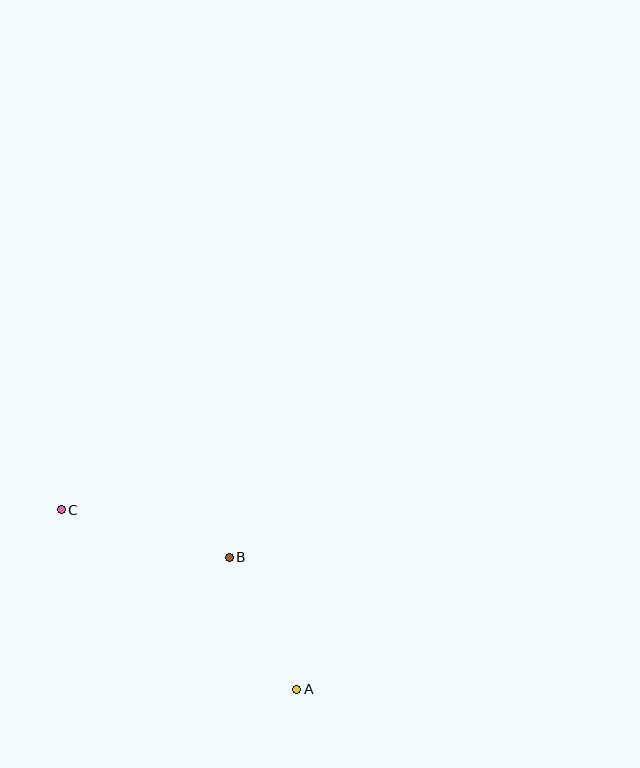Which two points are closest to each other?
Points A and B are closest to each other.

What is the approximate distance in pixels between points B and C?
The distance between B and C is approximately 175 pixels.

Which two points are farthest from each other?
Points A and C are farthest from each other.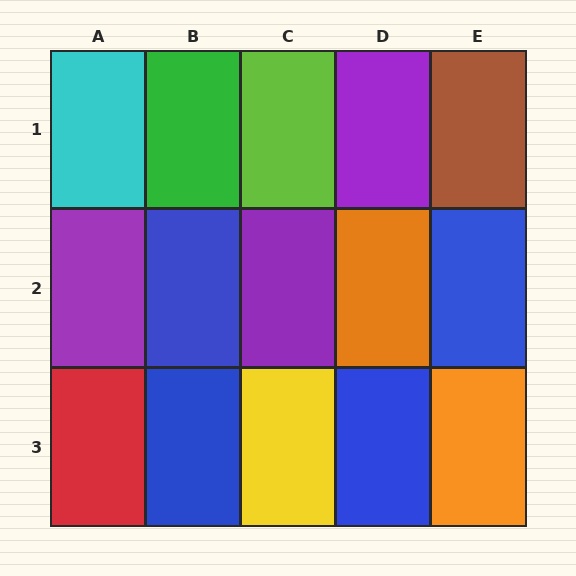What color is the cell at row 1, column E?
Brown.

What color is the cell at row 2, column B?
Blue.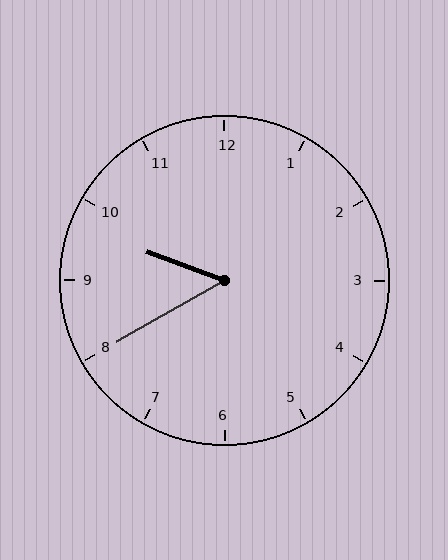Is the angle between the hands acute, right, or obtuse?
It is acute.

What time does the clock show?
9:40.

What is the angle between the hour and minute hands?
Approximately 50 degrees.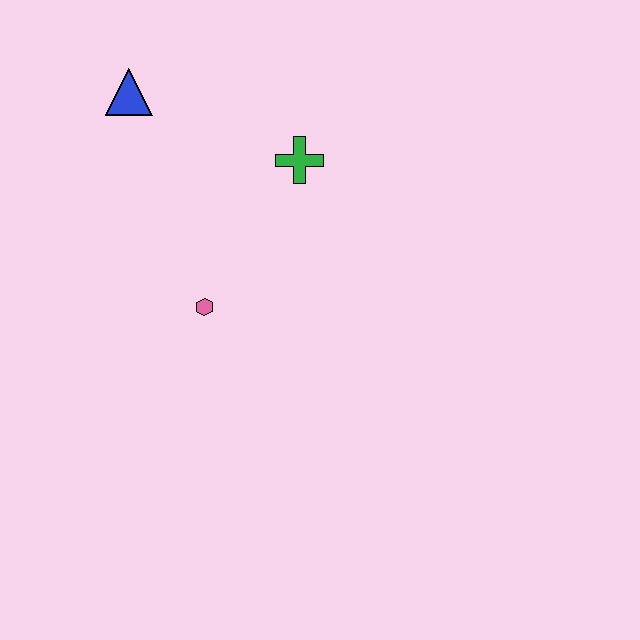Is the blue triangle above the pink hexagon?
Yes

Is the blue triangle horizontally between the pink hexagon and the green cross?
No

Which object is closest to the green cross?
The pink hexagon is closest to the green cross.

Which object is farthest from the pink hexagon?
The blue triangle is farthest from the pink hexagon.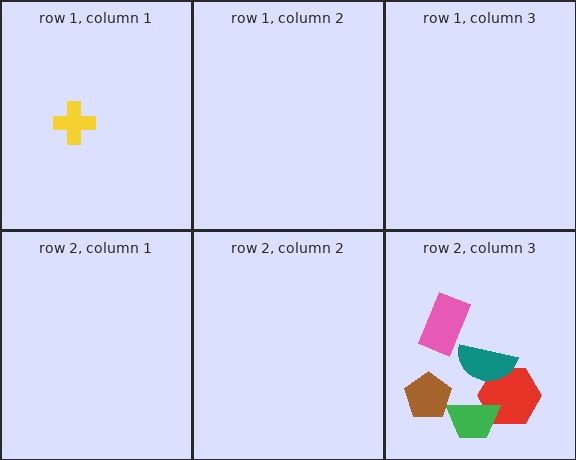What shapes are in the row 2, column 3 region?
The red hexagon, the green trapezoid, the teal semicircle, the brown pentagon, the pink rectangle.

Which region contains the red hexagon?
The row 2, column 3 region.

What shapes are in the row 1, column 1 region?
The yellow cross.